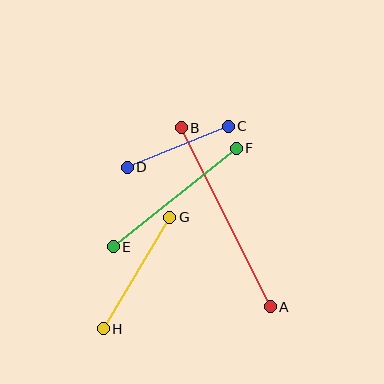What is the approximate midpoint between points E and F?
The midpoint is at approximately (175, 197) pixels.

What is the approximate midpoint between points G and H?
The midpoint is at approximately (136, 273) pixels.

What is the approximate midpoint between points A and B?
The midpoint is at approximately (226, 217) pixels.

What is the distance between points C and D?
The distance is approximately 109 pixels.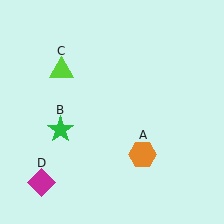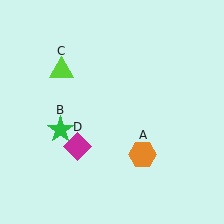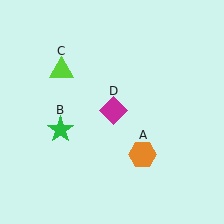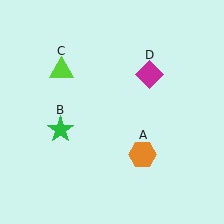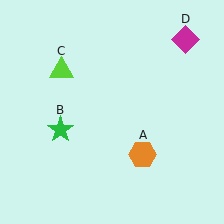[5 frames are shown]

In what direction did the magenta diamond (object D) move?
The magenta diamond (object D) moved up and to the right.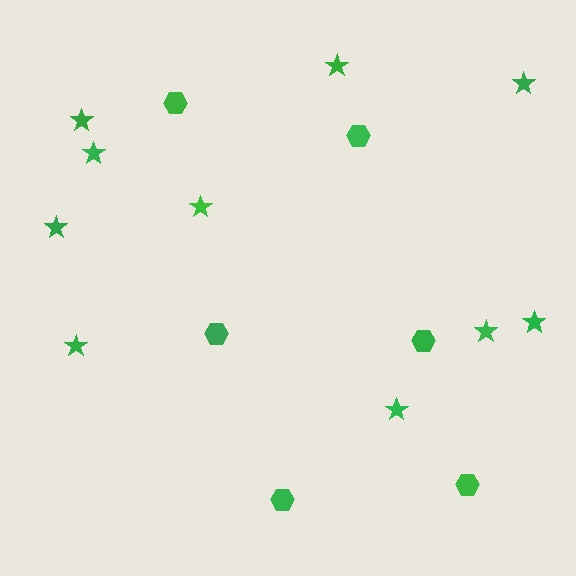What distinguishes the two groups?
There are 2 groups: one group of stars (10) and one group of hexagons (6).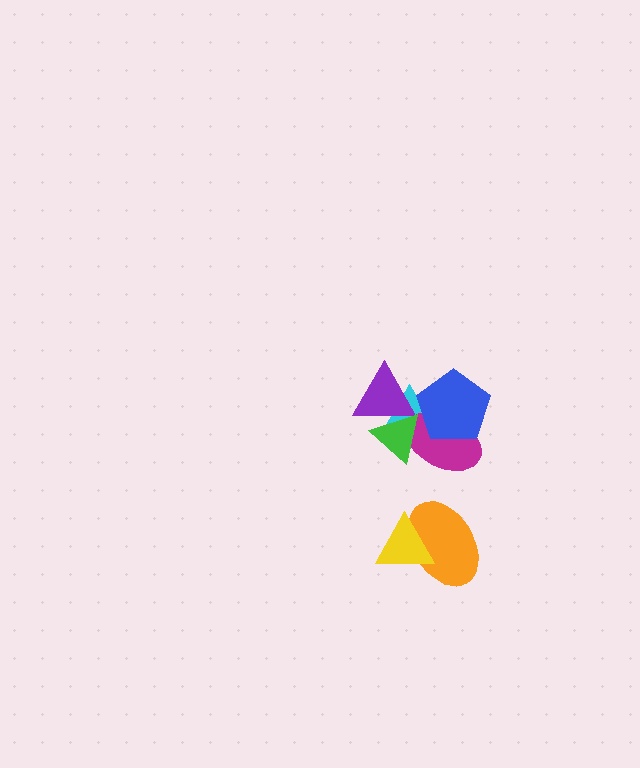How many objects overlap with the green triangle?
3 objects overlap with the green triangle.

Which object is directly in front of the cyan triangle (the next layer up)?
The magenta ellipse is directly in front of the cyan triangle.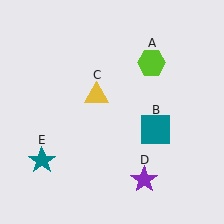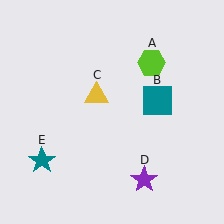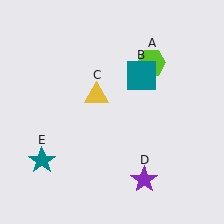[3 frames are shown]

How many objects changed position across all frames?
1 object changed position: teal square (object B).